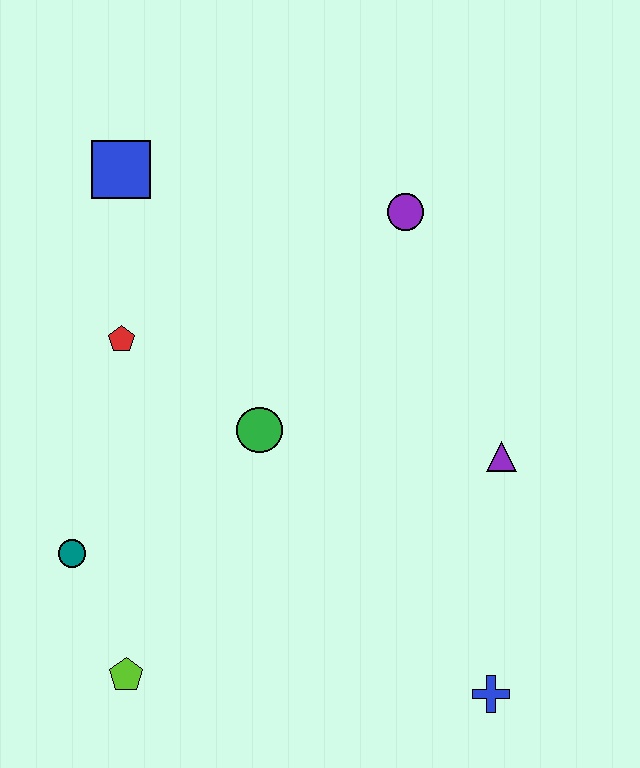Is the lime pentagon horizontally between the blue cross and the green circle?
No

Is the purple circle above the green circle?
Yes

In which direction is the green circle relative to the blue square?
The green circle is below the blue square.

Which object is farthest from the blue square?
The blue cross is farthest from the blue square.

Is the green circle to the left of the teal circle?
No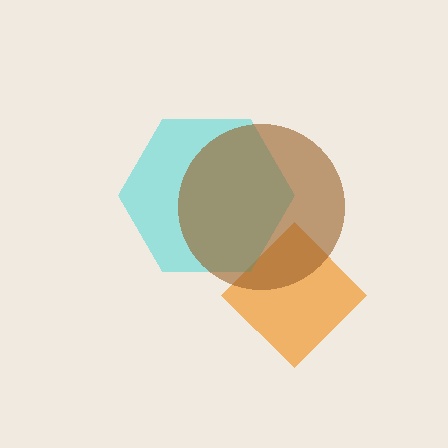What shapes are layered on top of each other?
The layered shapes are: an orange diamond, a cyan hexagon, a brown circle.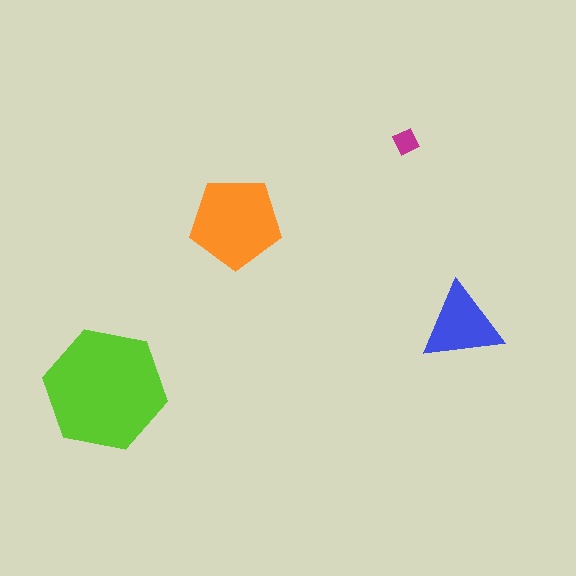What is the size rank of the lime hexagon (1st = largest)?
1st.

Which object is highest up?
The magenta diamond is topmost.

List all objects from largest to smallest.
The lime hexagon, the orange pentagon, the blue triangle, the magenta diamond.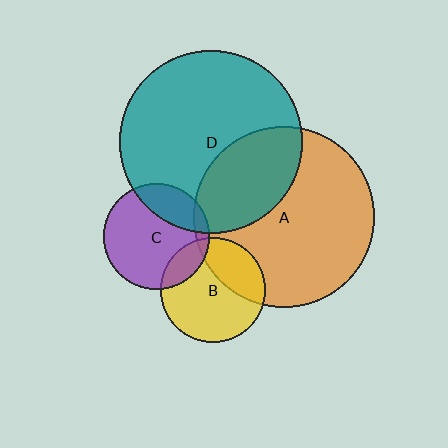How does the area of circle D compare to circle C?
Approximately 3.0 times.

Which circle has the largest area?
Circle D (teal).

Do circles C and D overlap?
Yes.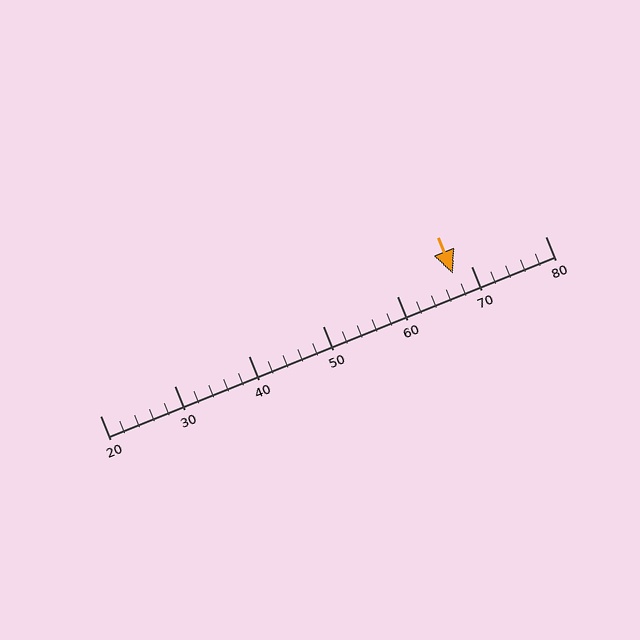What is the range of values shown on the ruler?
The ruler shows values from 20 to 80.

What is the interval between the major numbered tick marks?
The major tick marks are spaced 10 units apart.